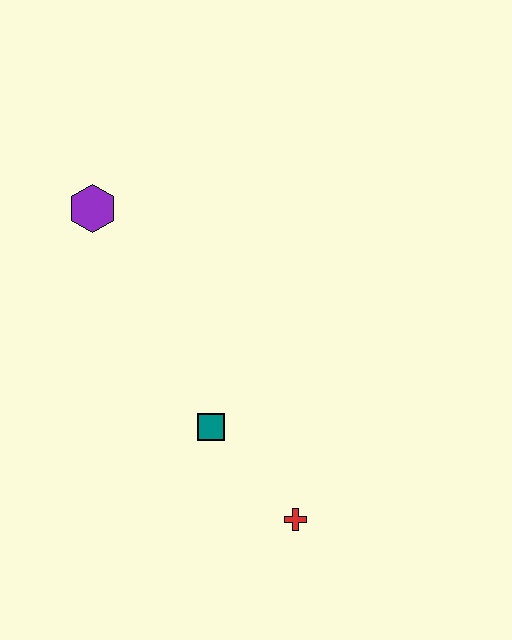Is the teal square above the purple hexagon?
No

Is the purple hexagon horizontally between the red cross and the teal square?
No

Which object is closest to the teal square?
The red cross is closest to the teal square.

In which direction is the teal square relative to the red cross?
The teal square is above the red cross.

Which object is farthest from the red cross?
The purple hexagon is farthest from the red cross.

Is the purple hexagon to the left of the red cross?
Yes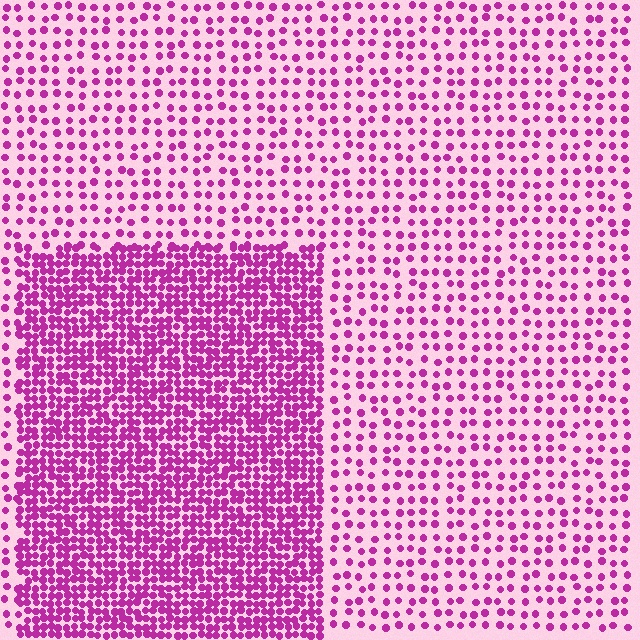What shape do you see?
I see a rectangle.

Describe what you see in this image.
The image contains small magenta elements arranged at two different densities. A rectangle-shaped region is visible where the elements are more densely packed than the surrounding area.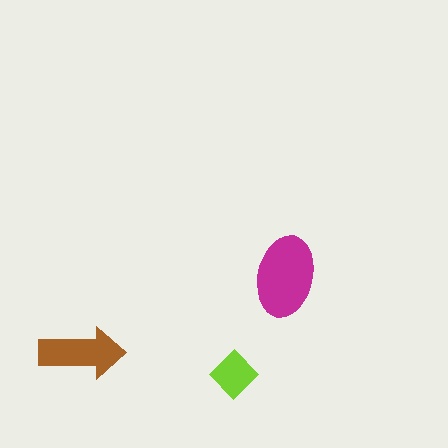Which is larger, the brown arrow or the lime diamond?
The brown arrow.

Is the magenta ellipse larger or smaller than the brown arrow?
Larger.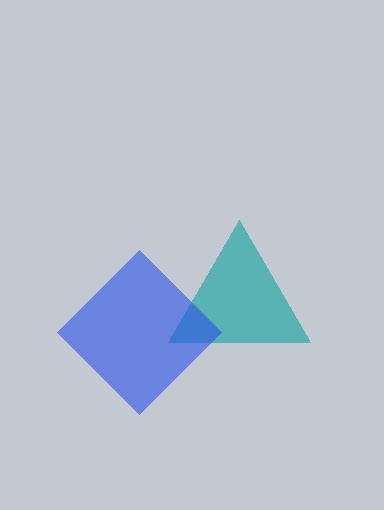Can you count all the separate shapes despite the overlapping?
Yes, there are 2 separate shapes.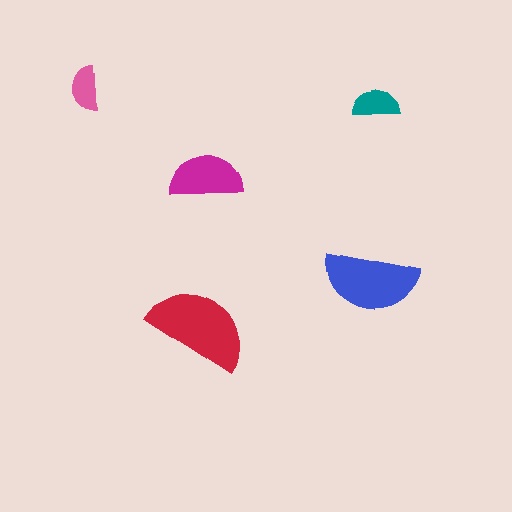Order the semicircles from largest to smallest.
the red one, the blue one, the magenta one, the teal one, the pink one.